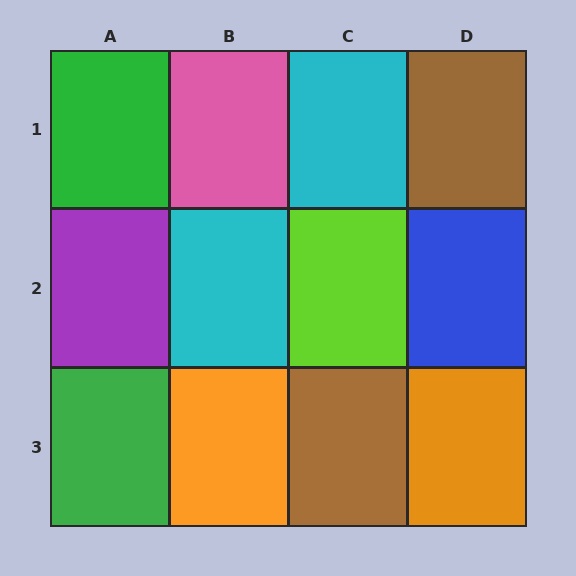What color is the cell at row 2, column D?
Blue.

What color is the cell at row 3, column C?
Brown.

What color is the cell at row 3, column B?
Orange.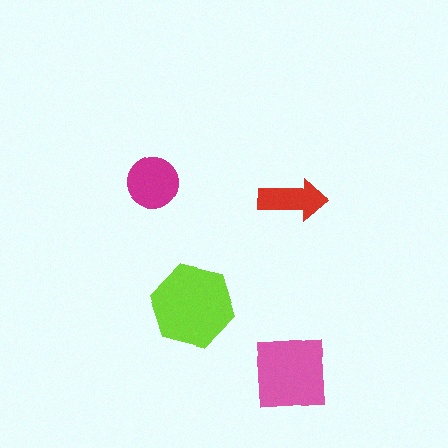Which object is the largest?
The lime hexagon.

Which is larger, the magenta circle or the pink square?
The pink square.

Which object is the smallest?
The red arrow.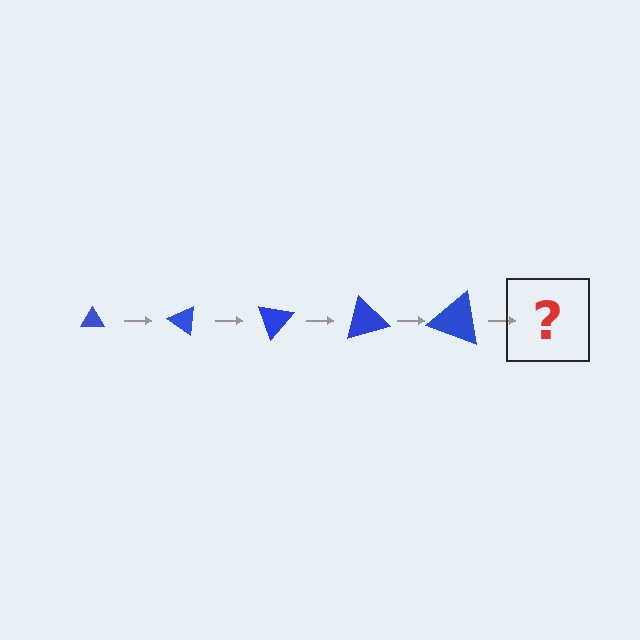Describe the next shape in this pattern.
It should be a triangle, larger than the previous one and rotated 175 degrees from the start.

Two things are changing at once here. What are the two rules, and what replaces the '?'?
The two rules are that the triangle grows larger each step and it rotates 35 degrees each step. The '?' should be a triangle, larger than the previous one and rotated 175 degrees from the start.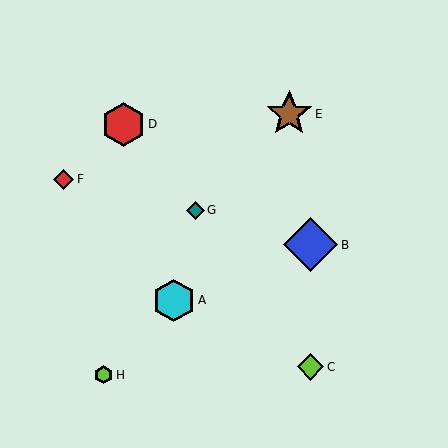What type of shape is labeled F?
Shape F is a red diamond.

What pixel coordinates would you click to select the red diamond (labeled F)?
Click at (64, 179) to select the red diamond F.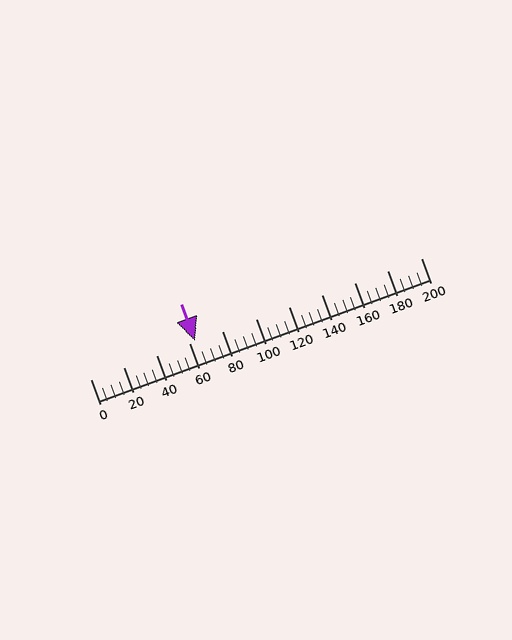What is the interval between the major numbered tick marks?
The major tick marks are spaced 20 units apart.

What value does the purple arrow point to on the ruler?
The purple arrow points to approximately 64.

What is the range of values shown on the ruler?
The ruler shows values from 0 to 200.